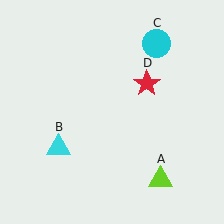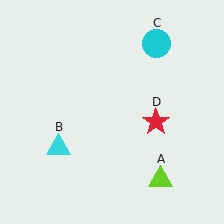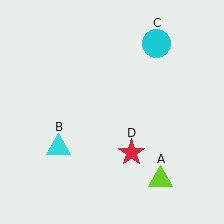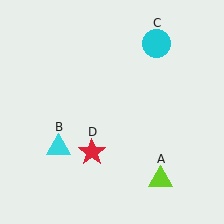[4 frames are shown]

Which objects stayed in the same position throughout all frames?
Lime triangle (object A) and cyan triangle (object B) and cyan circle (object C) remained stationary.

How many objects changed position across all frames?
1 object changed position: red star (object D).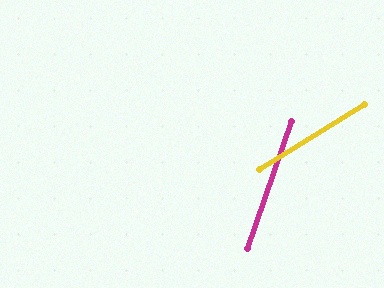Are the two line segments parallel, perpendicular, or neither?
Neither parallel nor perpendicular — they differ by about 39°.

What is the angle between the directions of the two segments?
Approximately 39 degrees.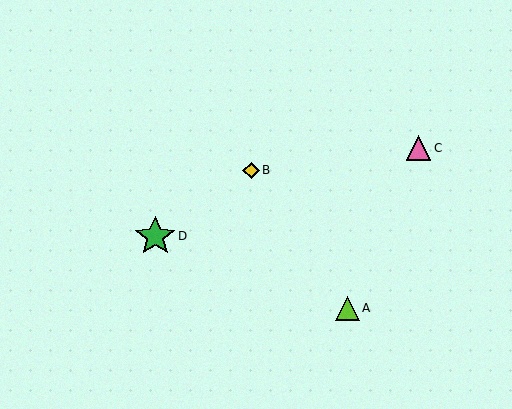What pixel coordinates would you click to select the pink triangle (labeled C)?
Click at (419, 148) to select the pink triangle C.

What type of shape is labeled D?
Shape D is a green star.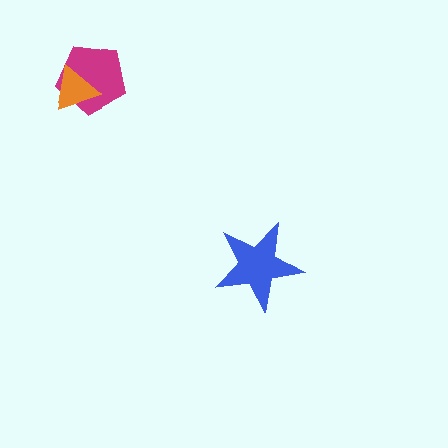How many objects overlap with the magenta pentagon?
1 object overlaps with the magenta pentagon.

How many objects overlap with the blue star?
0 objects overlap with the blue star.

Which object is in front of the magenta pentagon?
The orange triangle is in front of the magenta pentagon.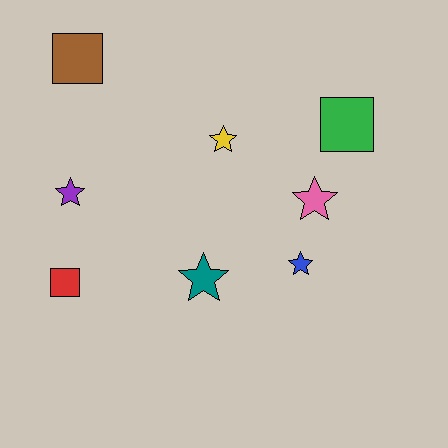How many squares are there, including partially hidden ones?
There are 3 squares.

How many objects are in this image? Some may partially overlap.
There are 8 objects.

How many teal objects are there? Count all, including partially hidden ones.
There is 1 teal object.